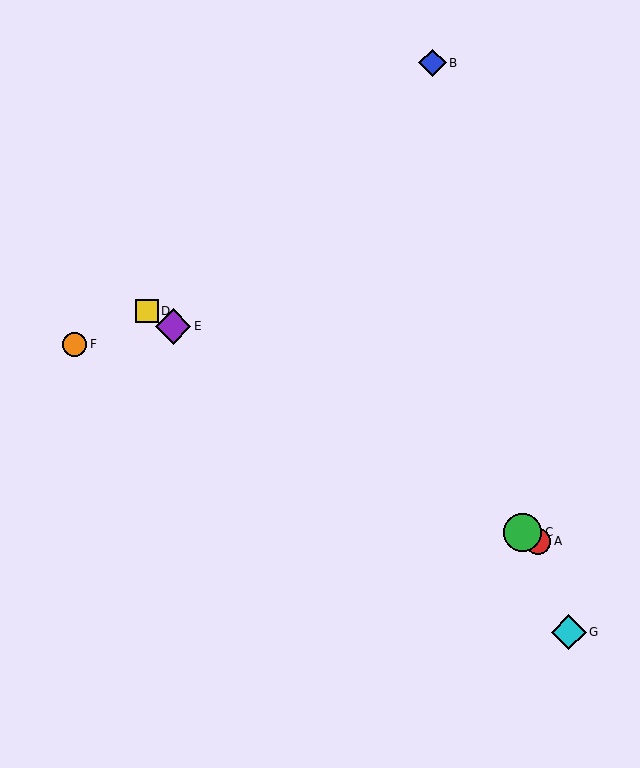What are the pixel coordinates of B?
Object B is at (433, 63).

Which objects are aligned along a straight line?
Objects A, C, D, E are aligned along a straight line.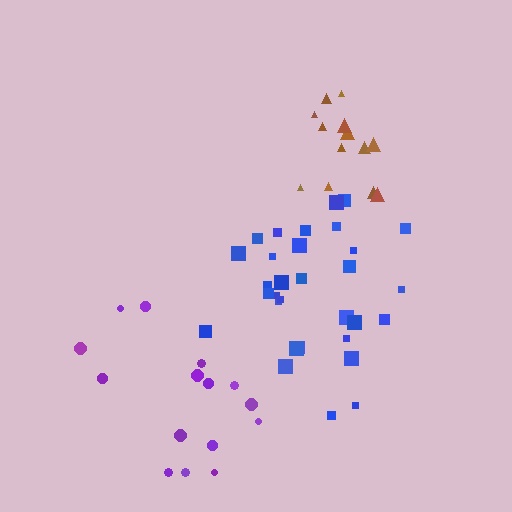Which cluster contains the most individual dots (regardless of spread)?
Blue (31).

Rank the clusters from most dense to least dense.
blue, brown, purple.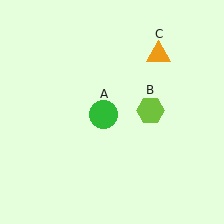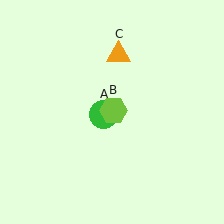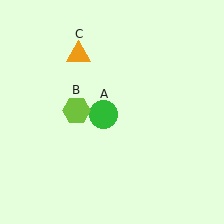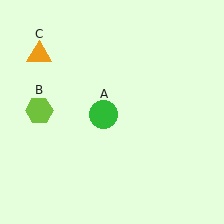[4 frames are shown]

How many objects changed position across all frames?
2 objects changed position: lime hexagon (object B), orange triangle (object C).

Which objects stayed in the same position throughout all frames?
Green circle (object A) remained stationary.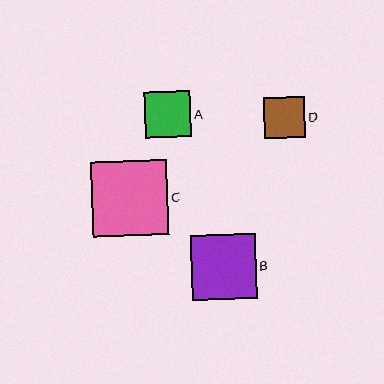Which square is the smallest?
Square D is the smallest with a size of approximately 42 pixels.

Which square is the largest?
Square C is the largest with a size of approximately 76 pixels.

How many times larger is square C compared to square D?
Square C is approximately 1.8 times the size of square D.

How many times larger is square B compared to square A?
Square B is approximately 1.4 times the size of square A.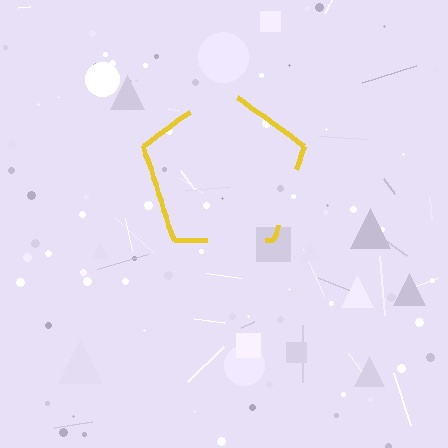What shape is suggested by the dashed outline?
The dashed outline suggests a pentagon.